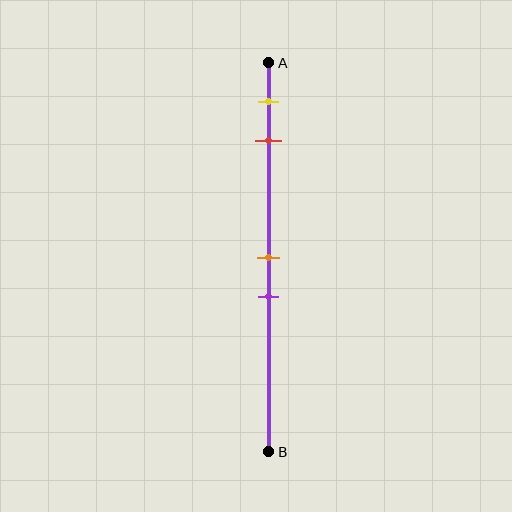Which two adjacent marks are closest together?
The orange and purple marks are the closest adjacent pair.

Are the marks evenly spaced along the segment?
No, the marks are not evenly spaced.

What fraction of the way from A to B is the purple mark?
The purple mark is approximately 60% (0.6) of the way from A to B.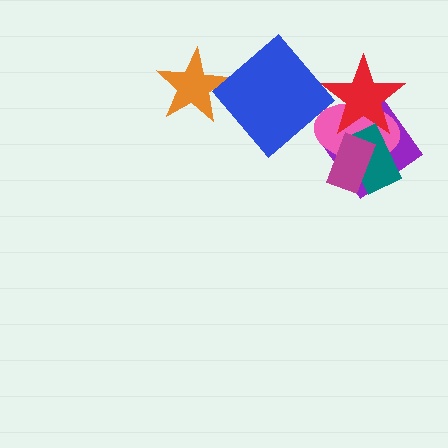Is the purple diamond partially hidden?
Yes, it is partially covered by another shape.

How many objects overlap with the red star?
3 objects overlap with the red star.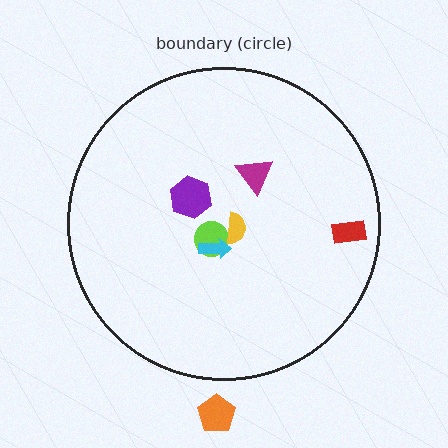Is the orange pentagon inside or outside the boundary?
Outside.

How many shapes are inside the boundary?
6 inside, 1 outside.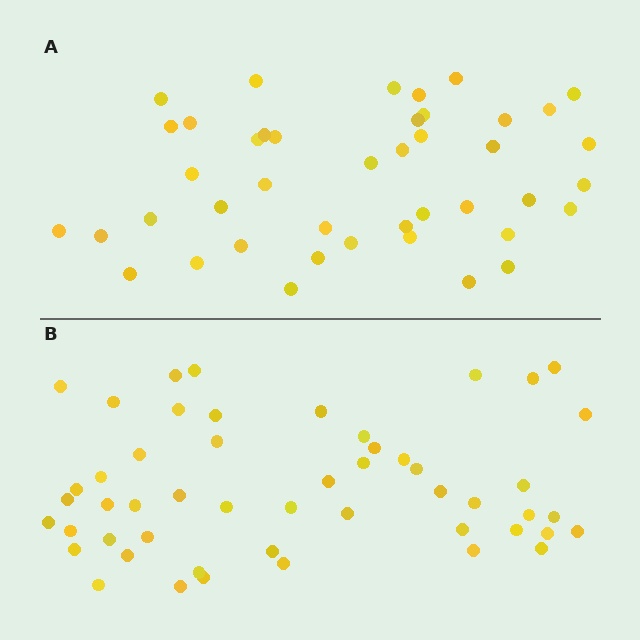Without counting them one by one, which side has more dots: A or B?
Region B (the bottom region) has more dots.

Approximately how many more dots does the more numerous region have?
Region B has roughly 8 or so more dots than region A.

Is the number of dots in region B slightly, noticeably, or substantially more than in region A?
Region B has only slightly more — the two regions are fairly close. The ratio is roughly 1.2 to 1.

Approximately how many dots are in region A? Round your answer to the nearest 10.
About 40 dots. (The exact count is 43, which rounds to 40.)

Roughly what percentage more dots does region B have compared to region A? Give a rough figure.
About 20% more.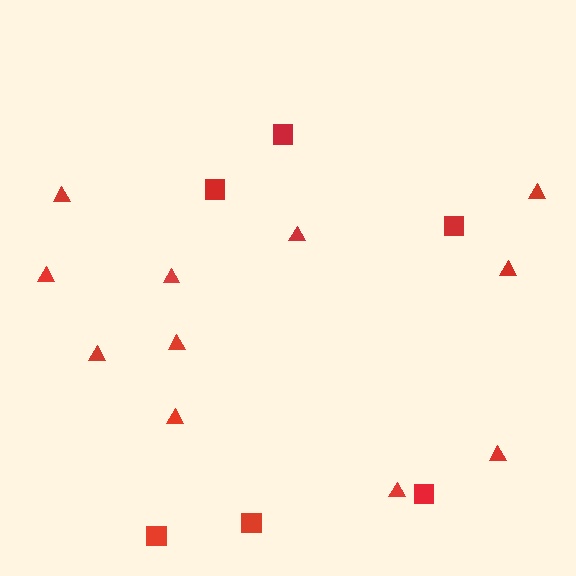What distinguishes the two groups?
There are 2 groups: one group of triangles (11) and one group of squares (6).